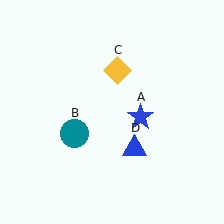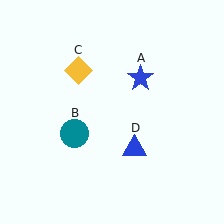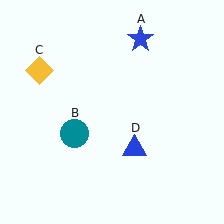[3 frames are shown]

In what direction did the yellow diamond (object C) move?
The yellow diamond (object C) moved left.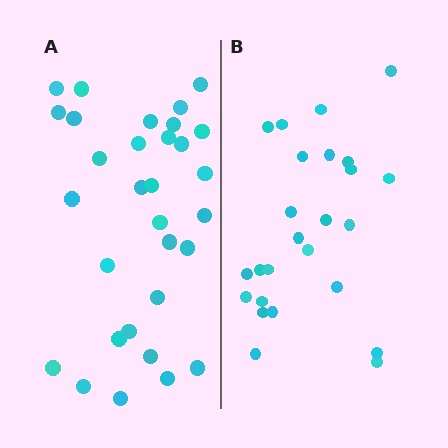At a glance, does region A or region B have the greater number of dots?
Region A (the left region) has more dots.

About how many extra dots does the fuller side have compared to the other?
Region A has about 6 more dots than region B.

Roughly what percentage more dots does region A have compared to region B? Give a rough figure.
About 25% more.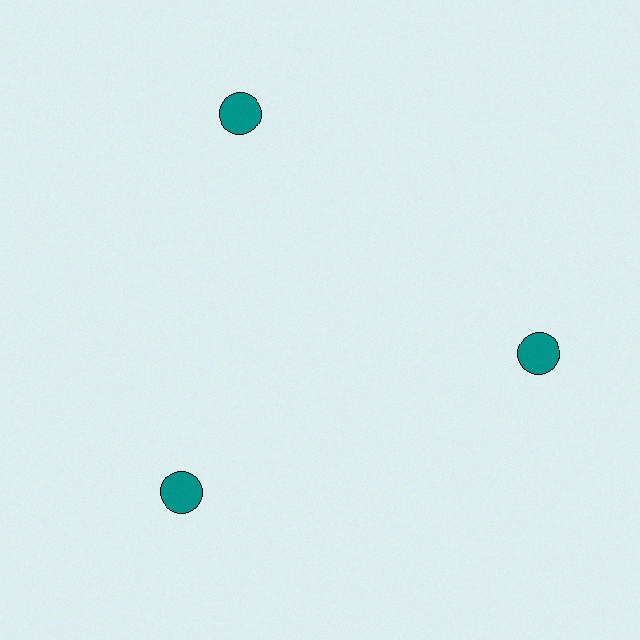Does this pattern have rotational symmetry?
Yes, this pattern has 3-fold rotational symmetry. It looks the same after rotating 120 degrees around the center.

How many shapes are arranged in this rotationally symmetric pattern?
There are 3 shapes, arranged in 3 groups of 1.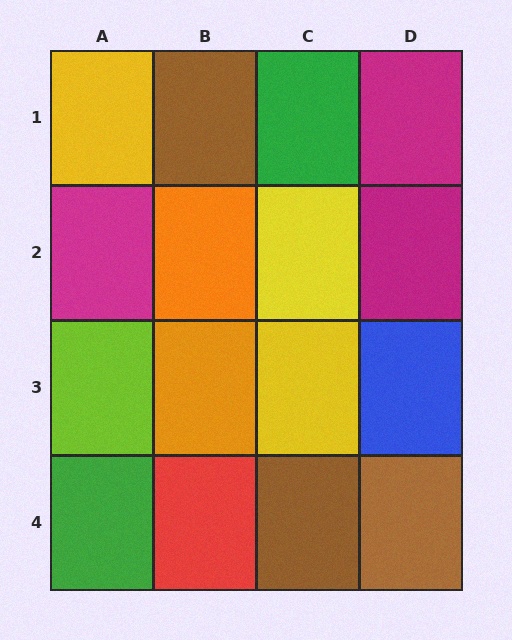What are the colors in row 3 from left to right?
Lime, orange, yellow, blue.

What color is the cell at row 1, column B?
Brown.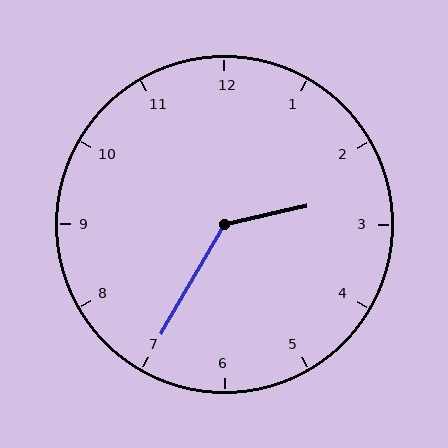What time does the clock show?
2:35.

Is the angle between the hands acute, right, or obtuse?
It is obtuse.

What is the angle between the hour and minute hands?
Approximately 132 degrees.